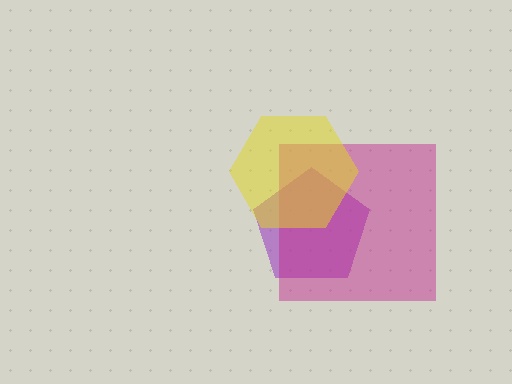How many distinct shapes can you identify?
There are 3 distinct shapes: a purple pentagon, a magenta square, a yellow hexagon.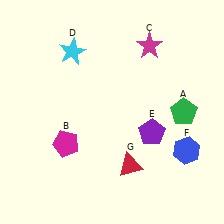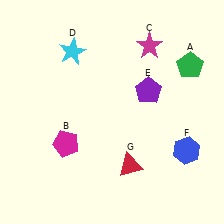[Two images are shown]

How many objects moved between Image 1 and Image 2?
2 objects moved between the two images.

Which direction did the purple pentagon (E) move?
The purple pentagon (E) moved up.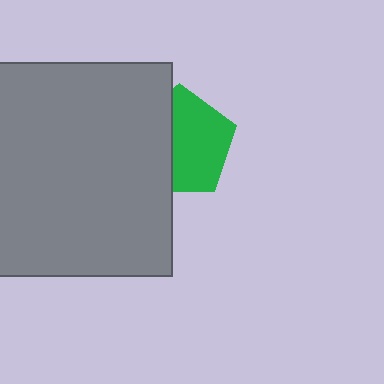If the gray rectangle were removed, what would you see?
You would see the complete green pentagon.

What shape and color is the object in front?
The object in front is a gray rectangle.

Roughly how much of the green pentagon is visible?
About half of it is visible (roughly 57%).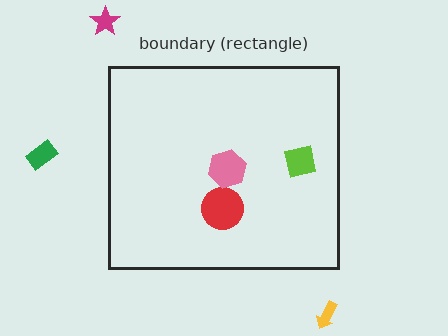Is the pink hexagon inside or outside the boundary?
Inside.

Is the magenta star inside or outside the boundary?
Outside.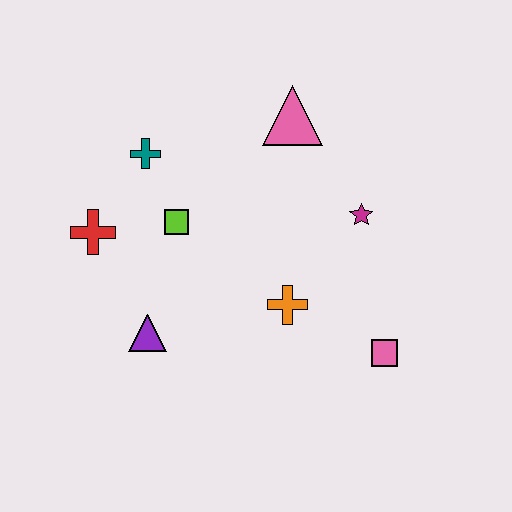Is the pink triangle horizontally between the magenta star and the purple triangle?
Yes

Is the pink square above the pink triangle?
No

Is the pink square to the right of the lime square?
Yes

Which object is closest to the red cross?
The lime square is closest to the red cross.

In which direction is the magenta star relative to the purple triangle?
The magenta star is to the right of the purple triangle.